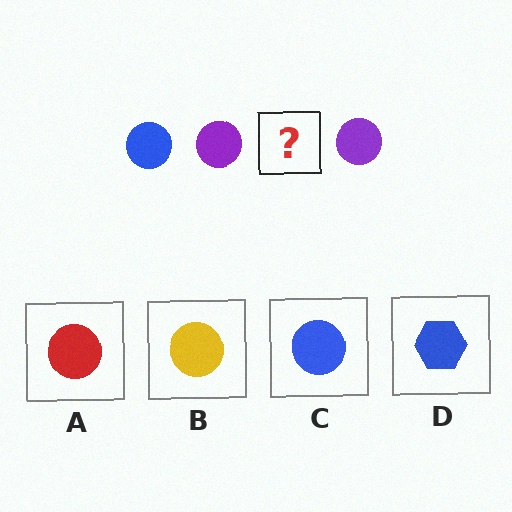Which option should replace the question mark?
Option C.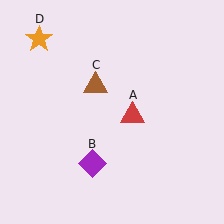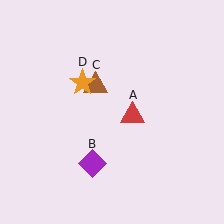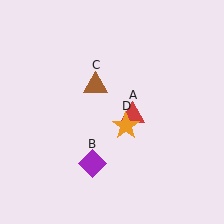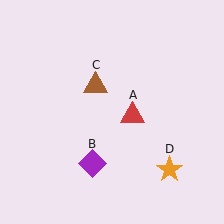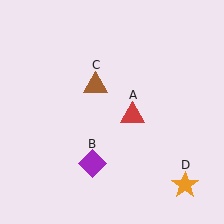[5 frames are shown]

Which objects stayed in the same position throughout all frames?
Red triangle (object A) and purple diamond (object B) and brown triangle (object C) remained stationary.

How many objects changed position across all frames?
1 object changed position: orange star (object D).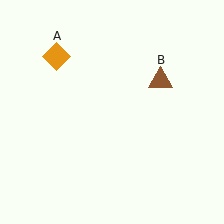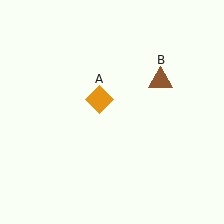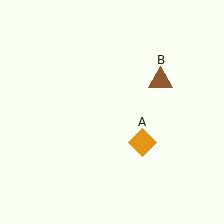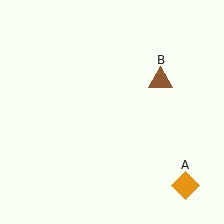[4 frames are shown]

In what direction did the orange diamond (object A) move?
The orange diamond (object A) moved down and to the right.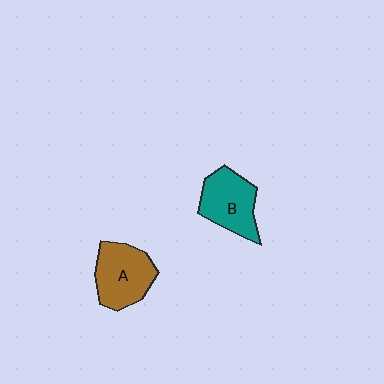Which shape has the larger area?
Shape A (brown).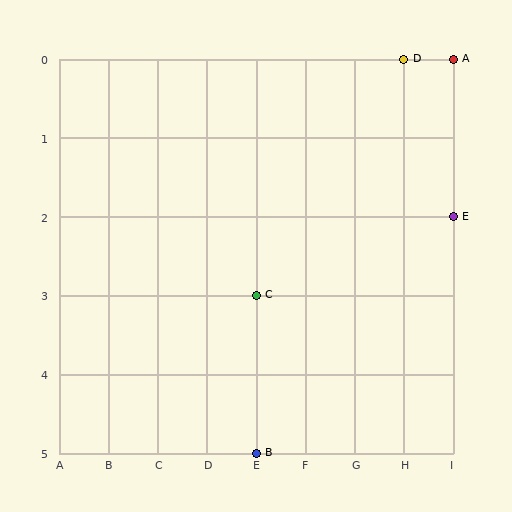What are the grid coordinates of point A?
Point A is at grid coordinates (I, 0).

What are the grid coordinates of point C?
Point C is at grid coordinates (E, 3).